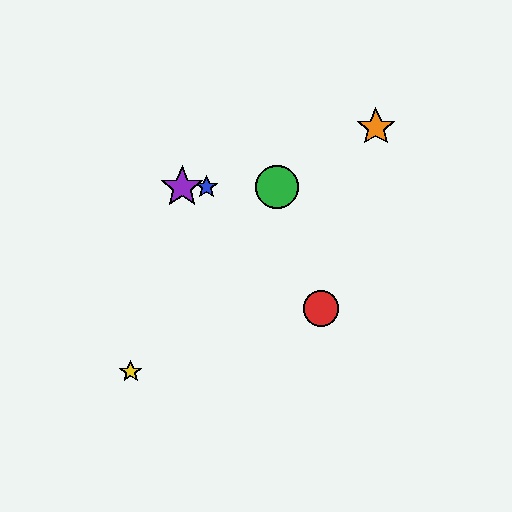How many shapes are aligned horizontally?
3 shapes (the blue star, the green circle, the purple star) are aligned horizontally.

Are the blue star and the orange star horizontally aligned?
No, the blue star is at y≈187 and the orange star is at y≈127.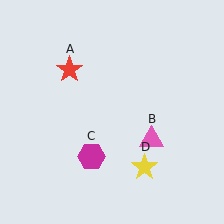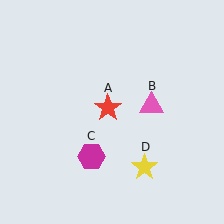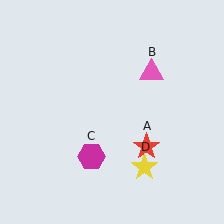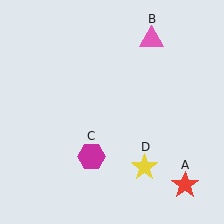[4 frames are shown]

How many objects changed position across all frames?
2 objects changed position: red star (object A), pink triangle (object B).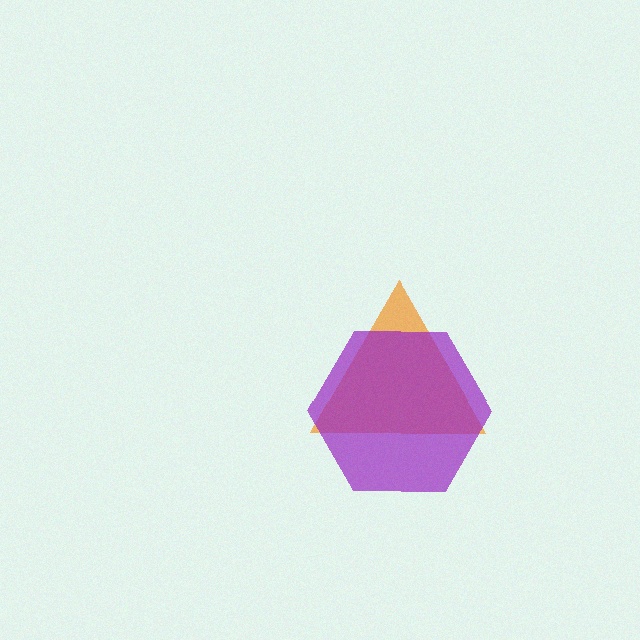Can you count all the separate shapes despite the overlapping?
Yes, there are 2 separate shapes.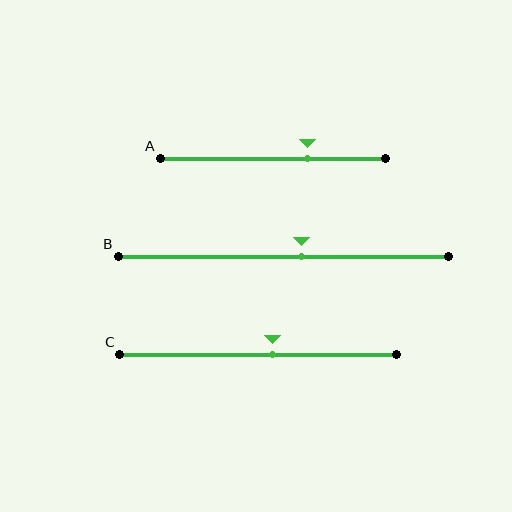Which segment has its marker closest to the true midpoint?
Segment C has its marker closest to the true midpoint.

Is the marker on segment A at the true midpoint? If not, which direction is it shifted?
No, the marker on segment A is shifted to the right by about 15% of the segment length.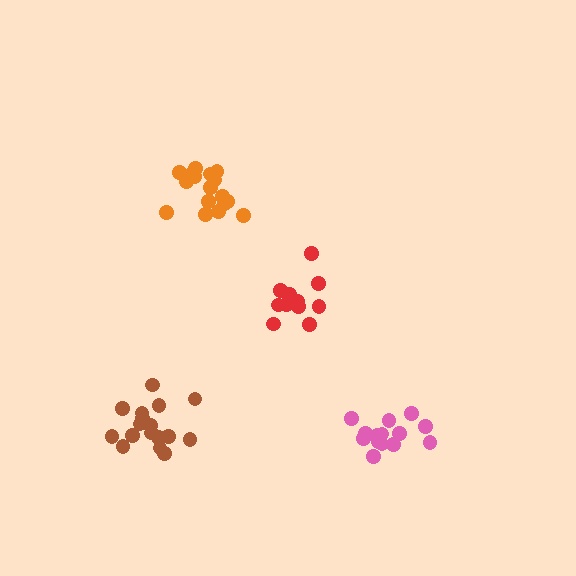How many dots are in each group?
Group 1: 11 dots, Group 2: 14 dots, Group 3: 17 dots, Group 4: 17 dots (59 total).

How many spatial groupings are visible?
There are 4 spatial groupings.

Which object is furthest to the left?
The brown cluster is leftmost.